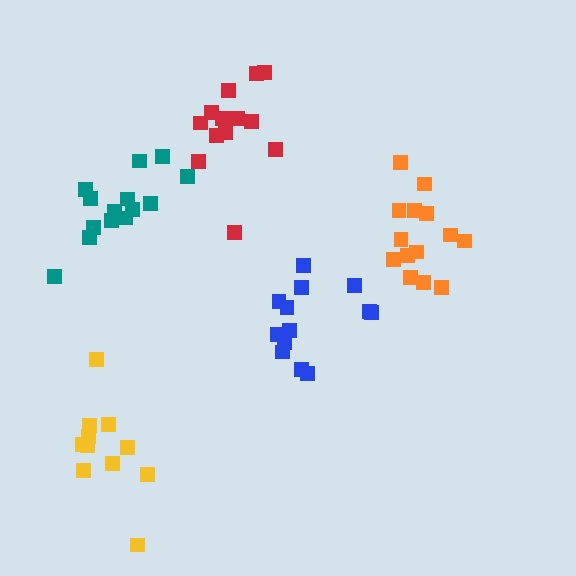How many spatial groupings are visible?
There are 5 spatial groupings.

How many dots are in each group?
Group 1: 13 dots, Group 2: 14 dots, Group 3: 13 dots, Group 4: 11 dots, Group 5: 14 dots (65 total).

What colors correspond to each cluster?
The clusters are colored: blue, teal, red, yellow, orange.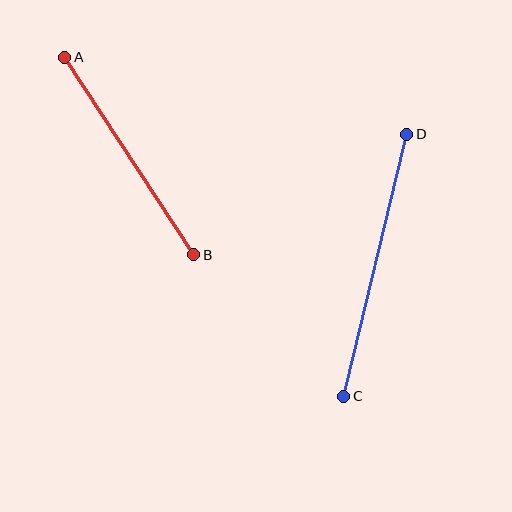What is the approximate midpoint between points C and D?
The midpoint is at approximately (375, 265) pixels.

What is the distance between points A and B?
The distance is approximately 236 pixels.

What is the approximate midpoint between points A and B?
The midpoint is at approximately (129, 156) pixels.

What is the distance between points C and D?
The distance is approximately 270 pixels.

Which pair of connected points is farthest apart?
Points C and D are farthest apart.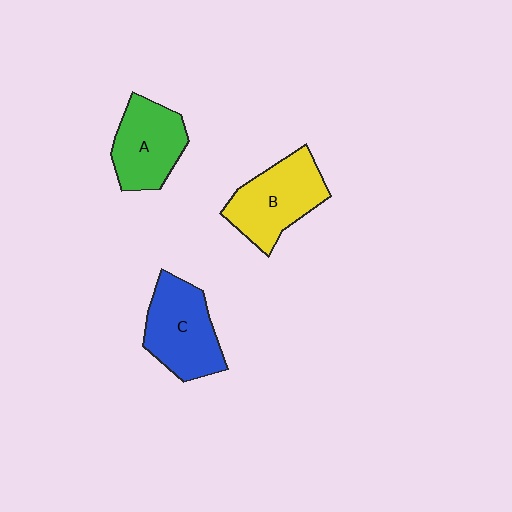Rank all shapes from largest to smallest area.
From largest to smallest: B (yellow), C (blue), A (green).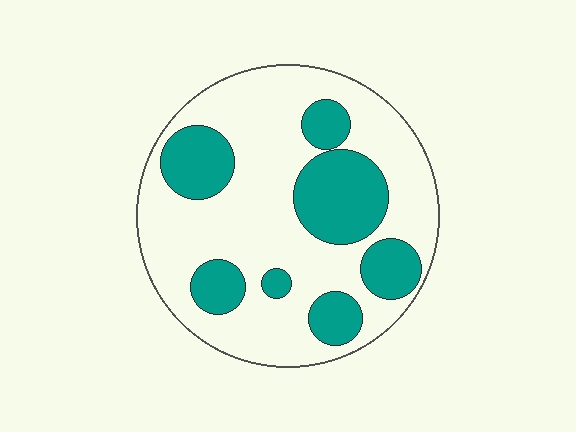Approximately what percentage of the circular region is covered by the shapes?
Approximately 30%.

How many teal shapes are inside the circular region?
7.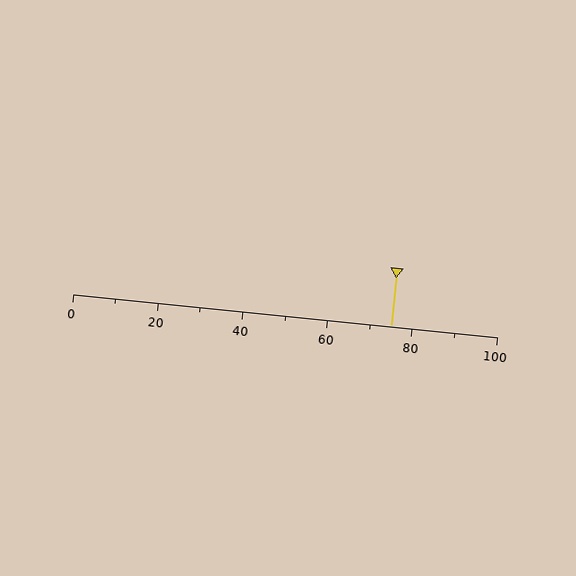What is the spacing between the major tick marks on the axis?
The major ticks are spaced 20 apart.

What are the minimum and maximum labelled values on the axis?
The axis runs from 0 to 100.